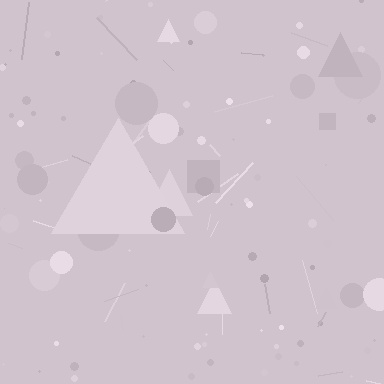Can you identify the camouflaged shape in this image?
The camouflaged shape is a triangle.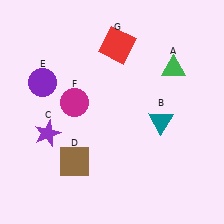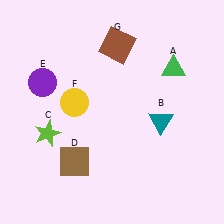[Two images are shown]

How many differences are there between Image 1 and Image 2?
There are 3 differences between the two images.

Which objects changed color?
C changed from purple to lime. F changed from magenta to yellow. G changed from red to brown.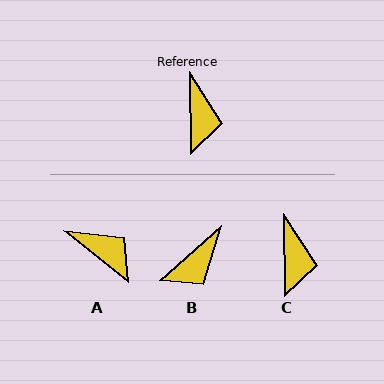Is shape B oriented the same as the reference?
No, it is off by about 49 degrees.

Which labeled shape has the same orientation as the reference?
C.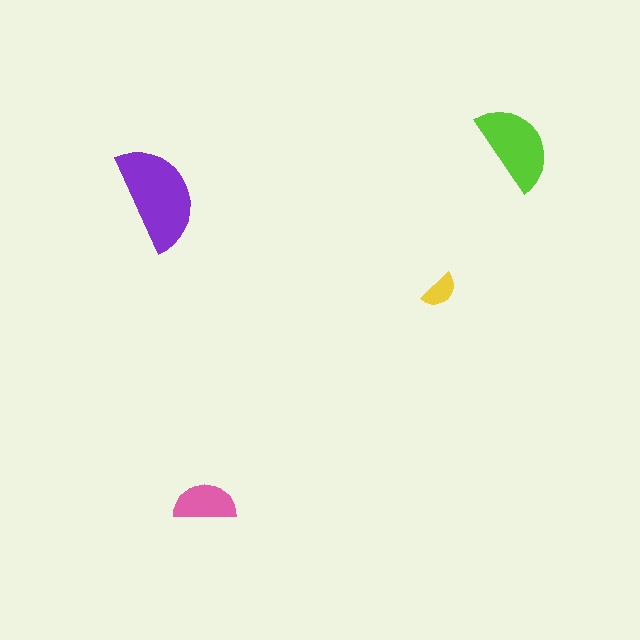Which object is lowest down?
The pink semicircle is bottommost.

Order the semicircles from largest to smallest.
the purple one, the lime one, the pink one, the yellow one.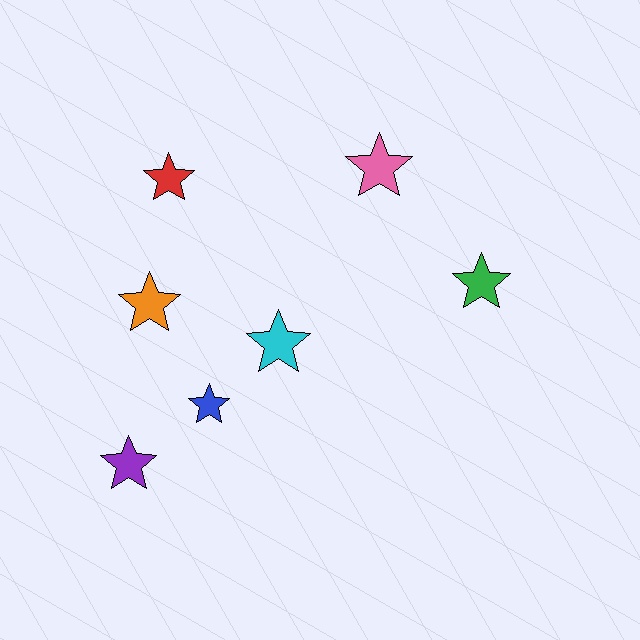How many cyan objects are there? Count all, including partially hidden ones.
There is 1 cyan object.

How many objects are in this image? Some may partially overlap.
There are 7 objects.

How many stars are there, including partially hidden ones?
There are 7 stars.